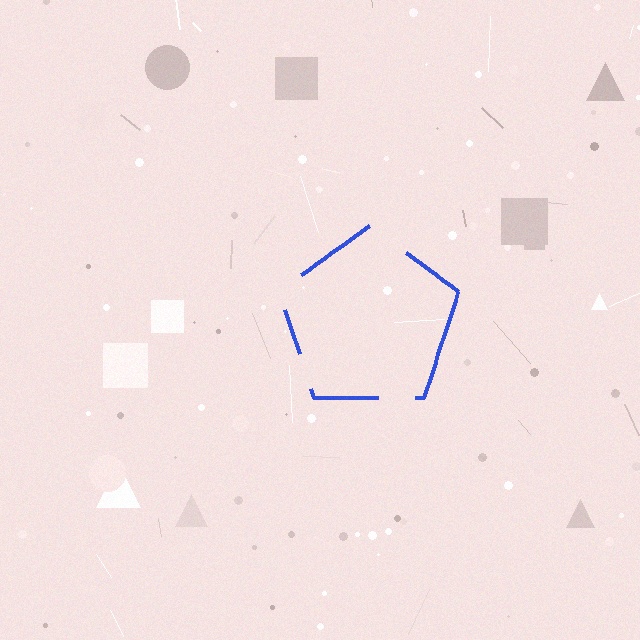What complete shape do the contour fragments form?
The contour fragments form a pentagon.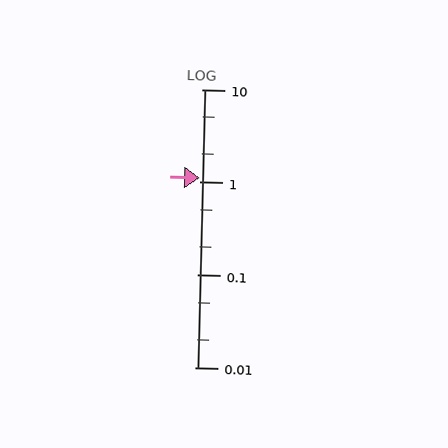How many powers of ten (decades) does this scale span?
The scale spans 3 decades, from 0.01 to 10.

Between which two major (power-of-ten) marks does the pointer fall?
The pointer is between 1 and 10.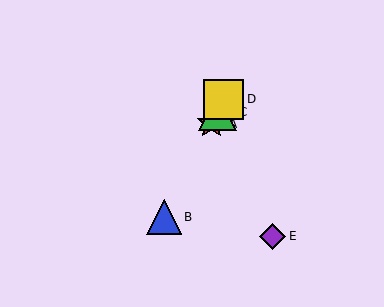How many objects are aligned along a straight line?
4 objects (A, B, C, D) are aligned along a straight line.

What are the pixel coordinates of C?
Object C is at (217, 112).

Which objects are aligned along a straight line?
Objects A, B, C, D are aligned along a straight line.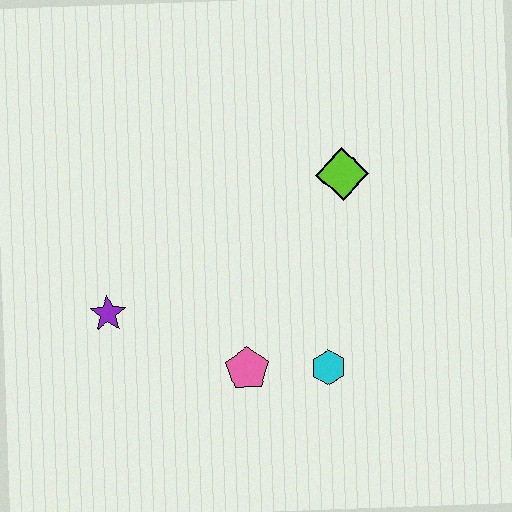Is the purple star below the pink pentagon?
No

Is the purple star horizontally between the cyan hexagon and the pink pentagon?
No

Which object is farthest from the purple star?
The lime diamond is farthest from the purple star.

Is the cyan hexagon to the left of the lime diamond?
Yes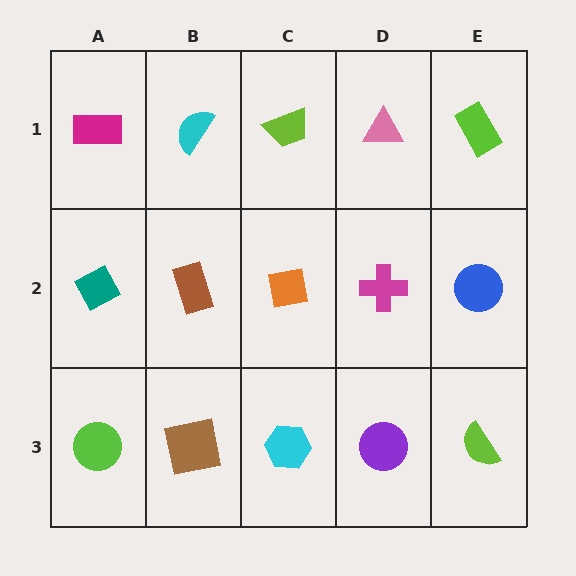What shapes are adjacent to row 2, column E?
A lime rectangle (row 1, column E), a lime semicircle (row 3, column E), a magenta cross (row 2, column D).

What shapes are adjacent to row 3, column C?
An orange square (row 2, column C), a brown square (row 3, column B), a purple circle (row 3, column D).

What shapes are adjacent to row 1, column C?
An orange square (row 2, column C), a cyan semicircle (row 1, column B), a pink triangle (row 1, column D).